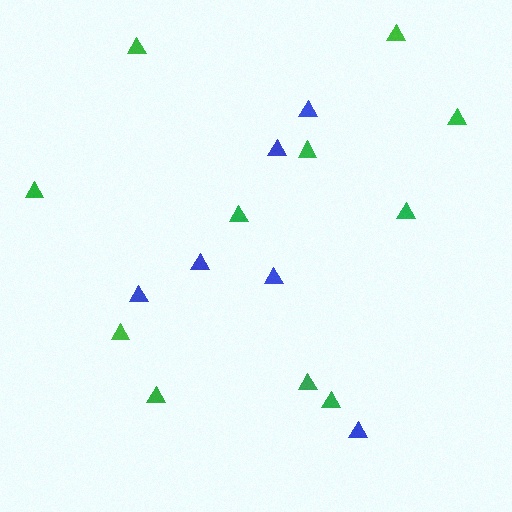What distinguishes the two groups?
There are 2 groups: one group of green triangles (11) and one group of blue triangles (6).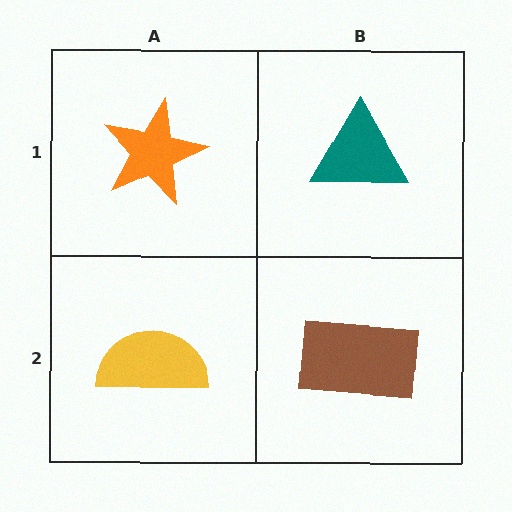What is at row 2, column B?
A brown rectangle.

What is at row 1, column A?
An orange star.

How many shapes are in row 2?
2 shapes.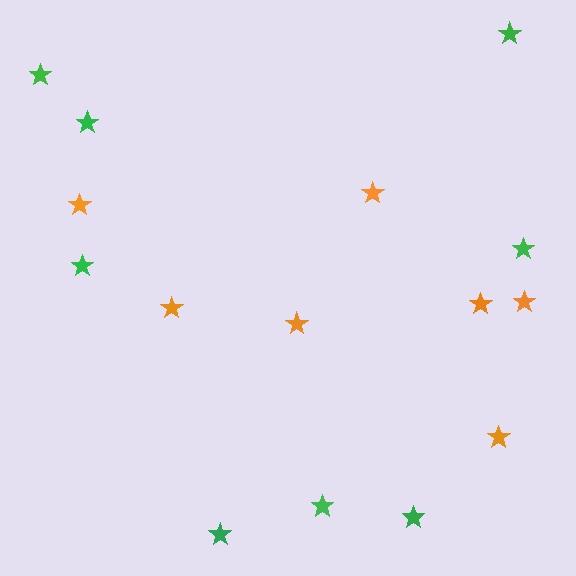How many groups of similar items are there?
There are 2 groups: one group of green stars (8) and one group of orange stars (7).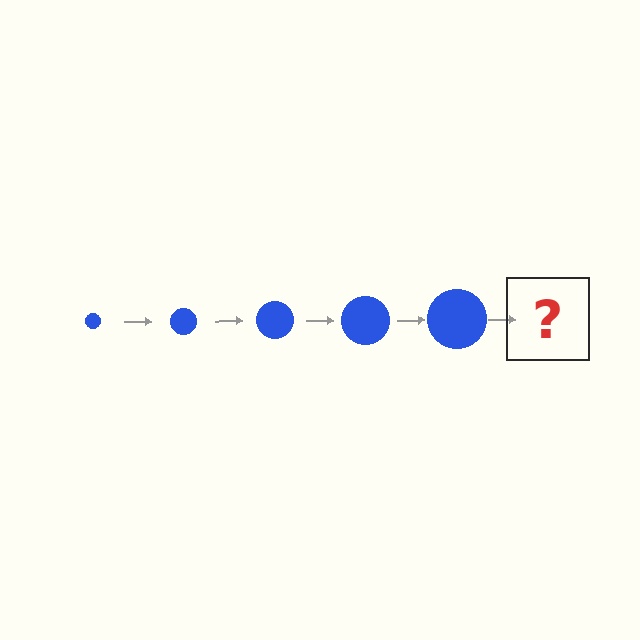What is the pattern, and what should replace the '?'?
The pattern is that the circle gets progressively larger each step. The '?' should be a blue circle, larger than the previous one.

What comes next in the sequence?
The next element should be a blue circle, larger than the previous one.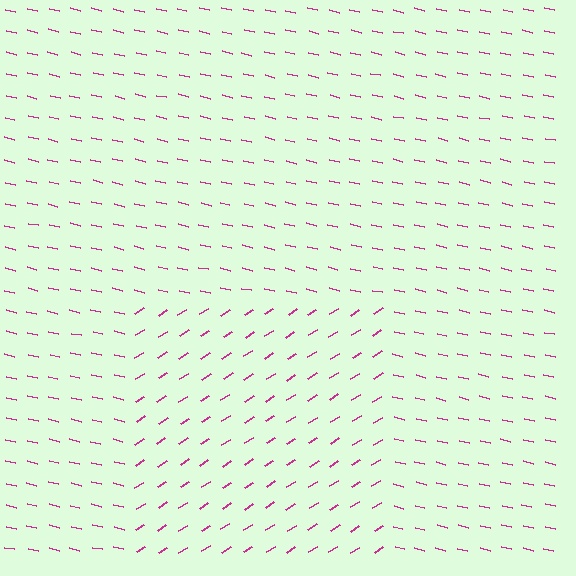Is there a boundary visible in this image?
Yes, there is a texture boundary formed by a change in line orientation.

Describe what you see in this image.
The image is filled with small magenta line segments. A rectangle region in the image has lines oriented differently from the surrounding lines, creating a visible texture boundary.